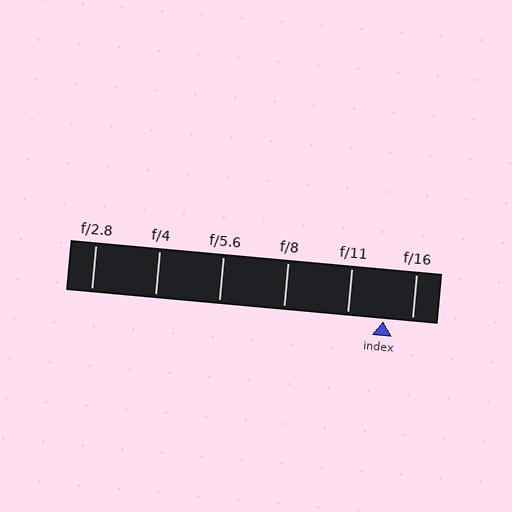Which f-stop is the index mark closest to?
The index mark is closest to f/16.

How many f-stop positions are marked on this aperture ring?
There are 6 f-stop positions marked.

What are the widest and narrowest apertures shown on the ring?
The widest aperture shown is f/2.8 and the narrowest is f/16.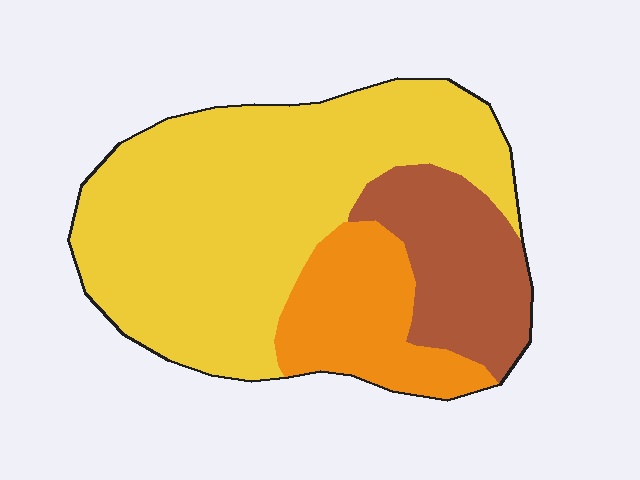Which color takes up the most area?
Yellow, at roughly 60%.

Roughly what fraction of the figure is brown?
Brown takes up about one fifth (1/5) of the figure.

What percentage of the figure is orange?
Orange covers roughly 20% of the figure.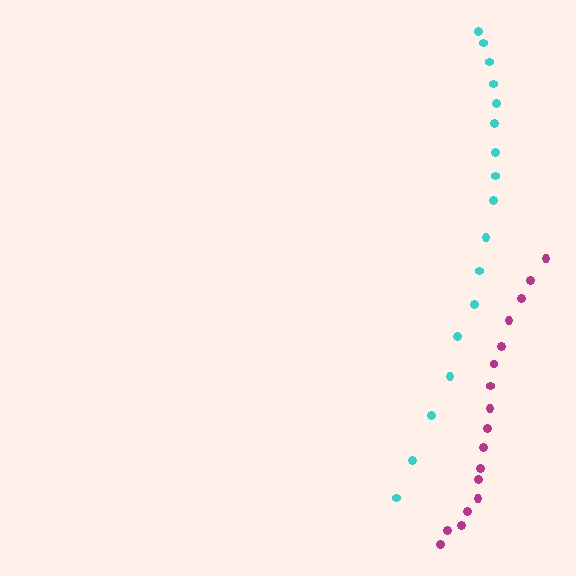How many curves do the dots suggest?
There are 2 distinct paths.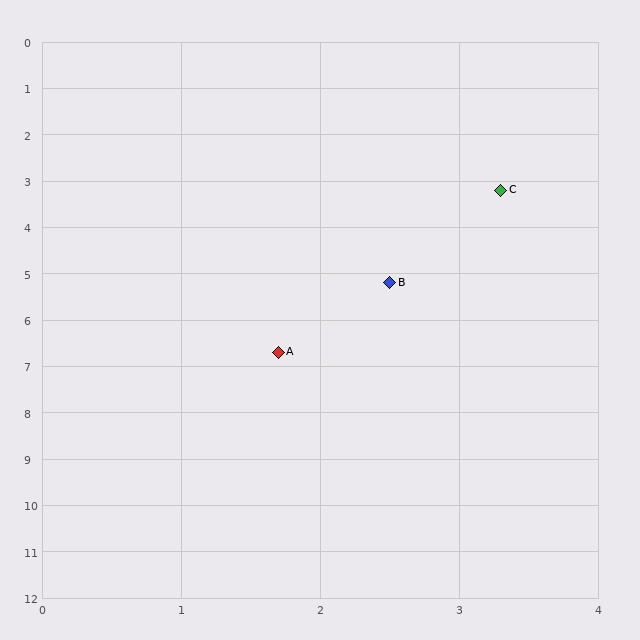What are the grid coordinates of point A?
Point A is at approximately (1.7, 6.7).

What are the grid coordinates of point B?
Point B is at approximately (2.5, 5.2).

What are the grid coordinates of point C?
Point C is at approximately (3.3, 3.2).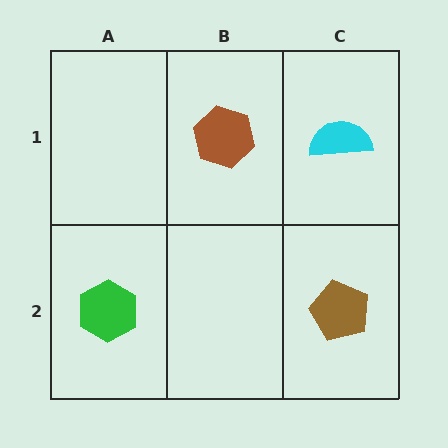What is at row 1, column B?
A brown hexagon.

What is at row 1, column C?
A cyan semicircle.